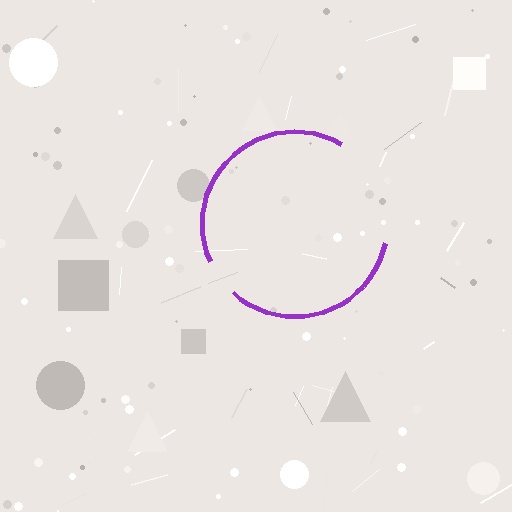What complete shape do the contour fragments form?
The contour fragments form a circle.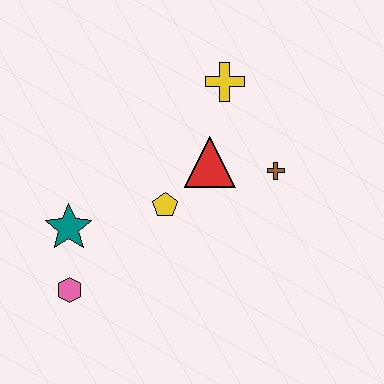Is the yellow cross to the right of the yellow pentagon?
Yes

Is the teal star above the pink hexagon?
Yes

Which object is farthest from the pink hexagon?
The yellow cross is farthest from the pink hexagon.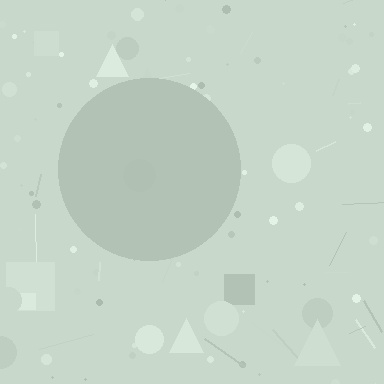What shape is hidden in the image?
A circle is hidden in the image.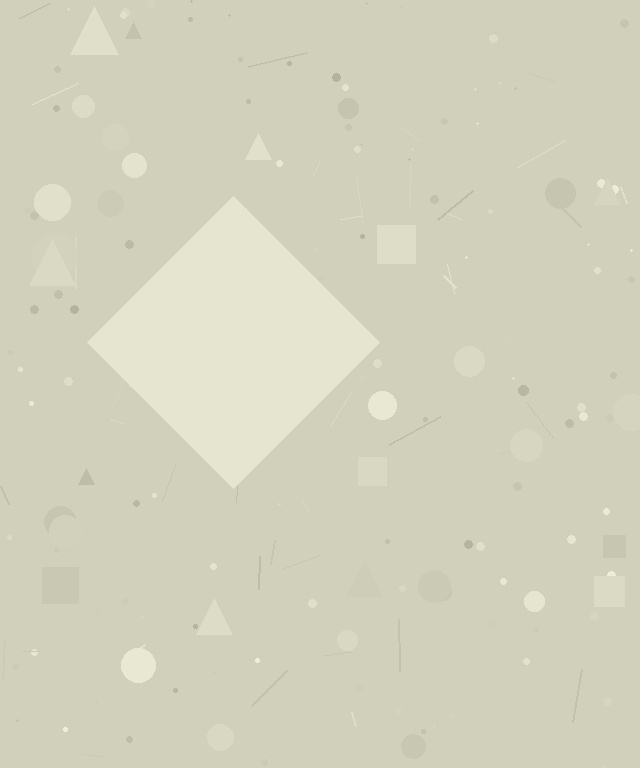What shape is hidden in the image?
A diamond is hidden in the image.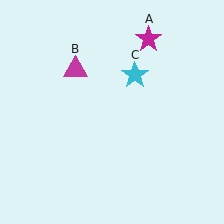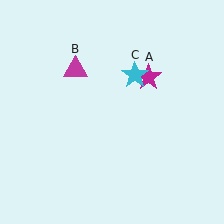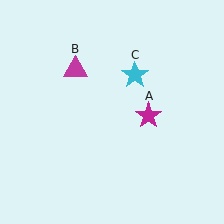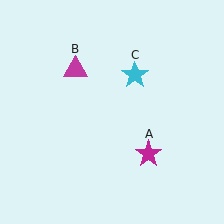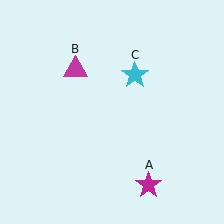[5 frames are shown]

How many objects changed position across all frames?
1 object changed position: magenta star (object A).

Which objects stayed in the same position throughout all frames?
Magenta triangle (object B) and cyan star (object C) remained stationary.